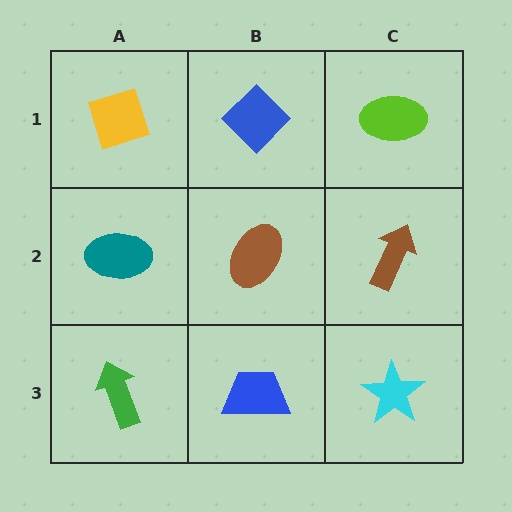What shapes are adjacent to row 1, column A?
A teal ellipse (row 2, column A), a blue diamond (row 1, column B).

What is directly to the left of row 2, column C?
A brown ellipse.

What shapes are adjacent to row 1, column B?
A brown ellipse (row 2, column B), a yellow diamond (row 1, column A), a lime ellipse (row 1, column C).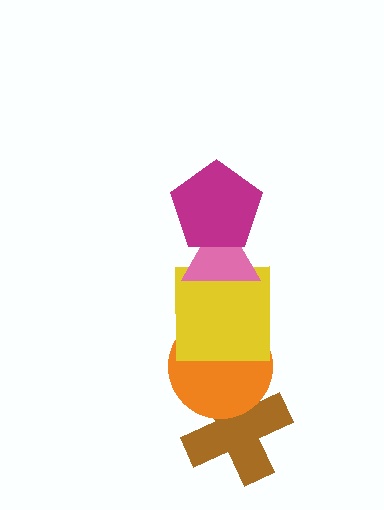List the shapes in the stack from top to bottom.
From top to bottom: the magenta pentagon, the pink triangle, the yellow square, the orange circle, the brown cross.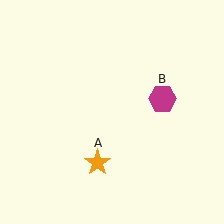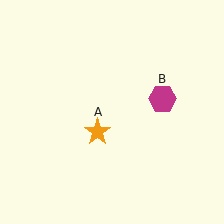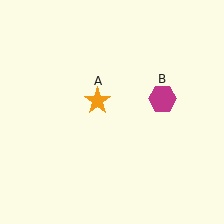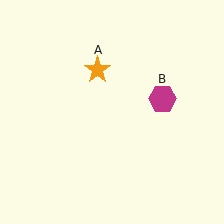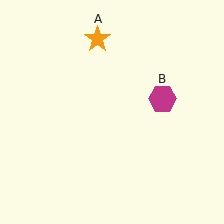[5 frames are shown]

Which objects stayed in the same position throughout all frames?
Magenta hexagon (object B) remained stationary.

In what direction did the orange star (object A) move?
The orange star (object A) moved up.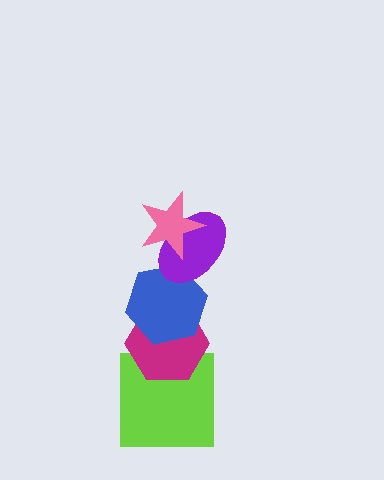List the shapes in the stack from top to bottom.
From top to bottom: the pink star, the purple ellipse, the blue hexagon, the magenta hexagon, the lime square.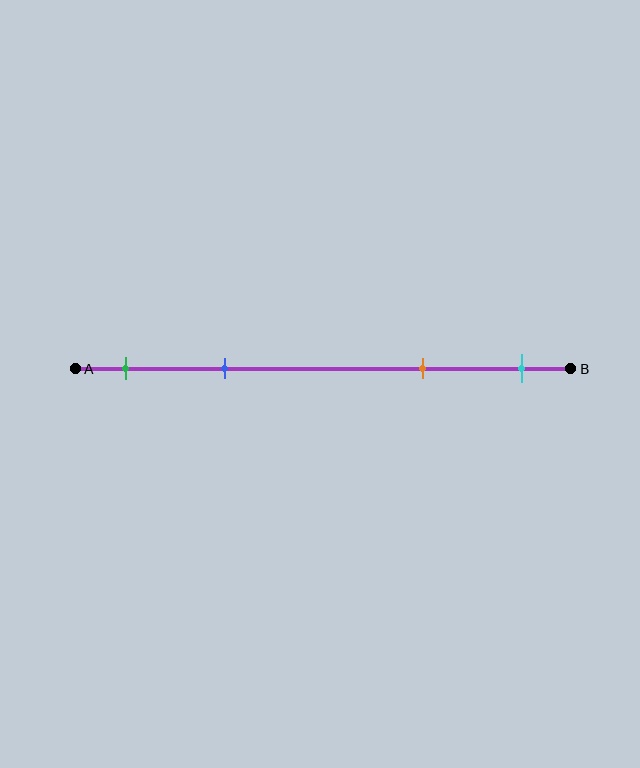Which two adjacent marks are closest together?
The green and blue marks are the closest adjacent pair.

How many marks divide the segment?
There are 4 marks dividing the segment.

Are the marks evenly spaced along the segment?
No, the marks are not evenly spaced.